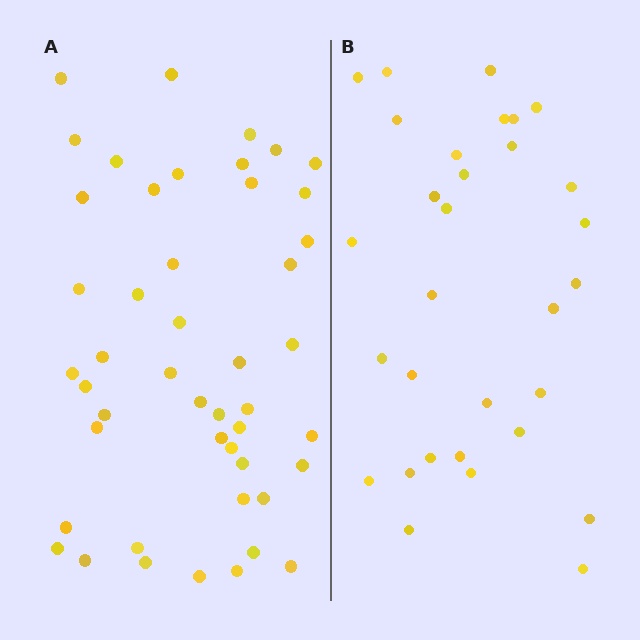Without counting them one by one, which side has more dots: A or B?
Region A (the left region) has more dots.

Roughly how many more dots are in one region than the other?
Region A has approximately 15 more dots than region B.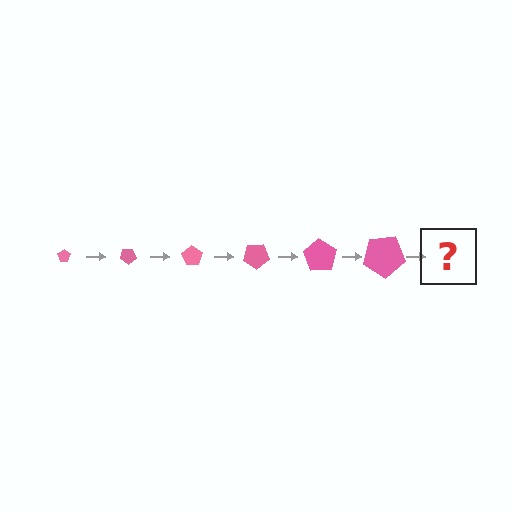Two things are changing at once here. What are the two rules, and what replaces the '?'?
The two rules are that the pentagon grows larger each step and it rotates 35 degrees each step. The '?' should be a pentagon, larger than the previous one and rotated 210 degrees from the start.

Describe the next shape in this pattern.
It should be a pentagon, larger than the previous one and rotated 210 degrees from the start.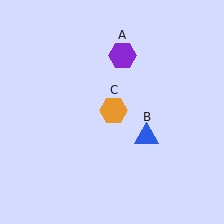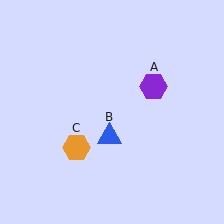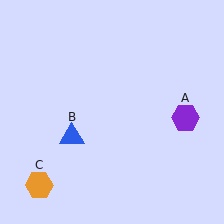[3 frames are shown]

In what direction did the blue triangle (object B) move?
The blue triangle (object B) moved left.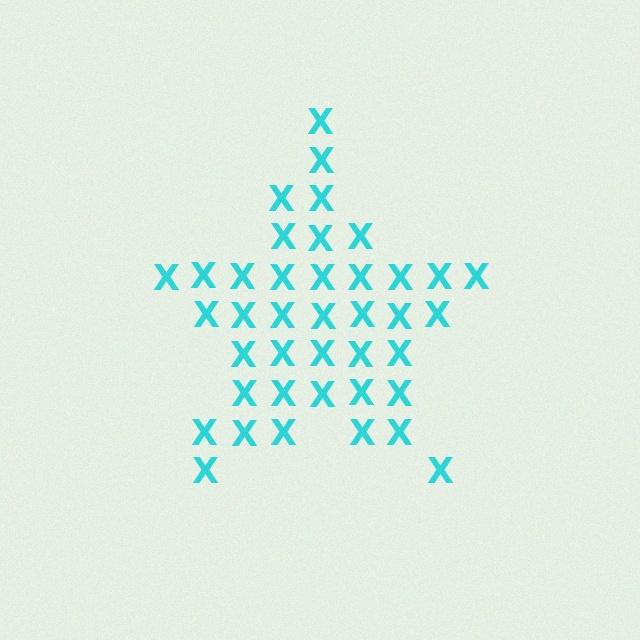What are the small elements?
The small elements are letter X's.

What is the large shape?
The large shape is a star.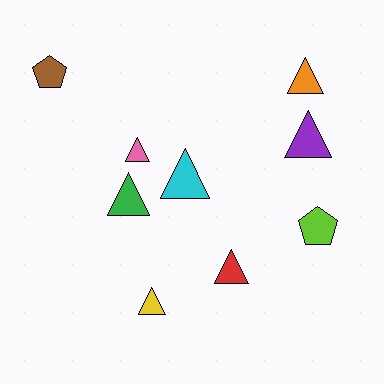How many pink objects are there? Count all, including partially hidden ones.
There is 1 pink object.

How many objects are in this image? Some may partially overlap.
There are 9 objects.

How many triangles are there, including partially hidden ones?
There are 7 triangles.